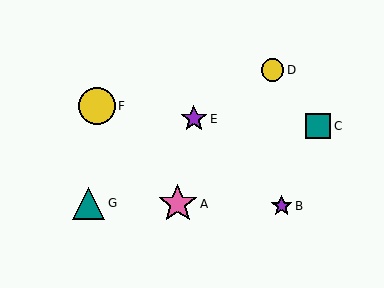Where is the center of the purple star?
The center of the purple star is at (282, 206).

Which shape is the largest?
The pink star (labeled A) is the largest.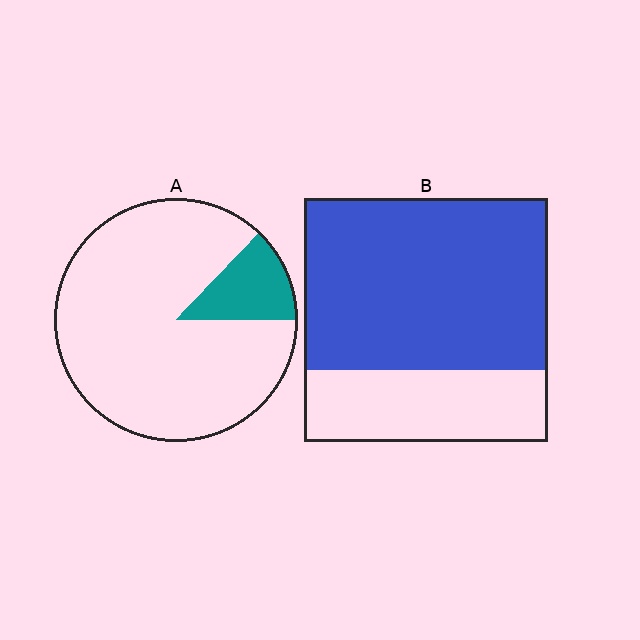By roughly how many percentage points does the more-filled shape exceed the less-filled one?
By roughly 60 percentage points (B over A).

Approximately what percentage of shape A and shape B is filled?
A is approximately 15% and B is approximately 70%.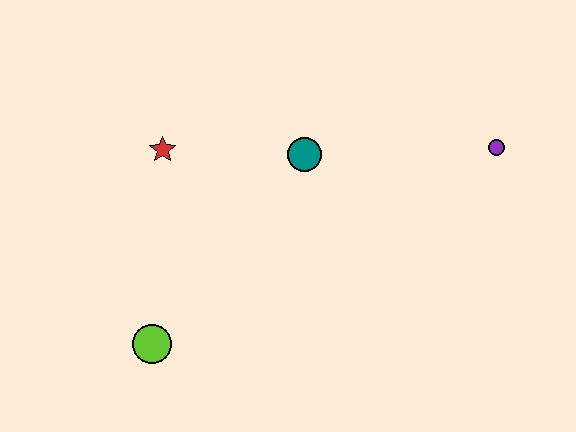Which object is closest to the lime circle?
The red star is closest to the lime circle.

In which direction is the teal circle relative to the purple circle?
The teal circle is to the left of the purple circle.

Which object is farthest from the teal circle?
The lime circle is farthest from the teal circle.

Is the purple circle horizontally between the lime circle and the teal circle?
No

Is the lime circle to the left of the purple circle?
Yes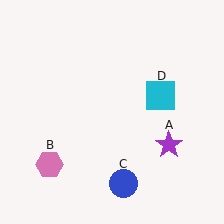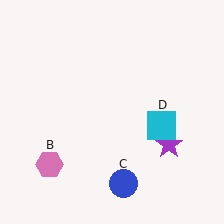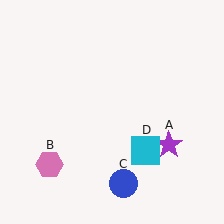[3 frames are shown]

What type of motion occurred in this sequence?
The cyan square (object D) rotated clockwise around the center of the scene.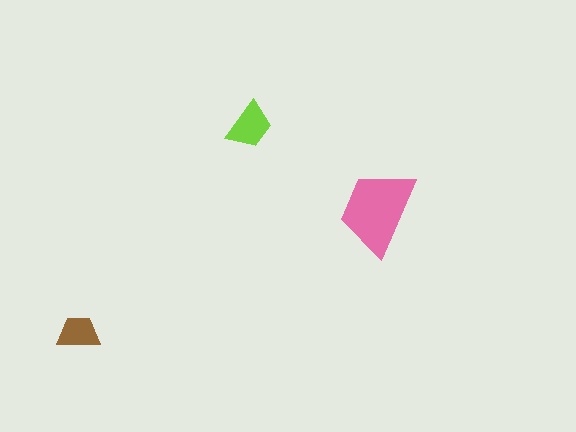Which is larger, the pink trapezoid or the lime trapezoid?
The pink one.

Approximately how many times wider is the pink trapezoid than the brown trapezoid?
About 2 times wider.